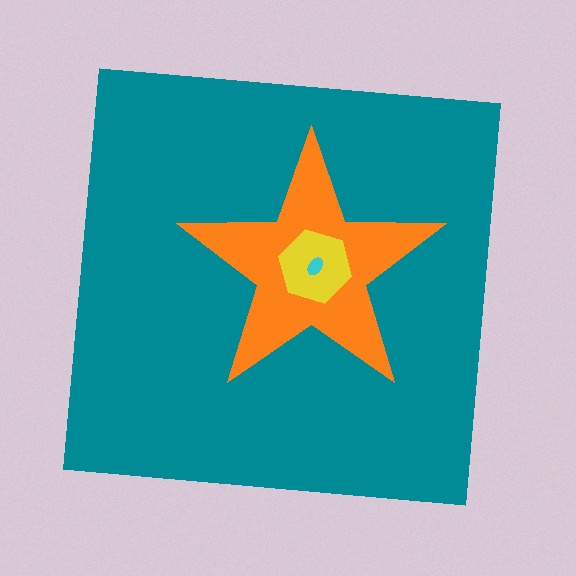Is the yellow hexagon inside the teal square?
Yes.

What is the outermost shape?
The teal square.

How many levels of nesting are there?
4.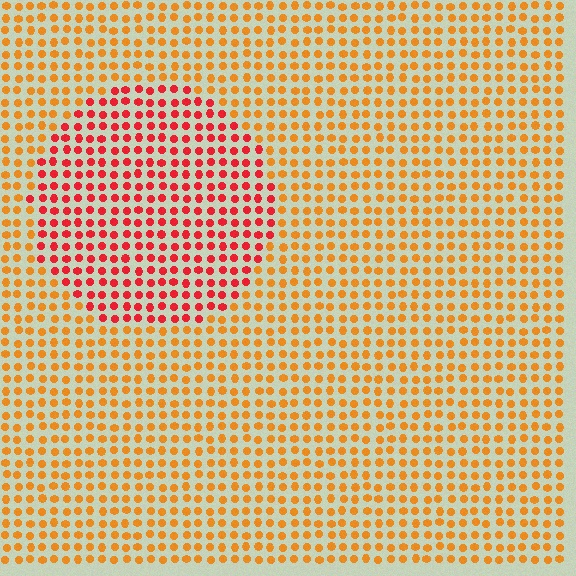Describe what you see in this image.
The image is filled with small orange elements in a uniform arrangement. A circle-shaped region is visible where the elements are tinted to a slightly different hue, forming a subtle color boundary.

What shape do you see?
I see a circle.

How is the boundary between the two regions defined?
The boundary is defined purely by a slight shift in hue (about 37 degrees). Spacing, size, and orientation are identical on both sides.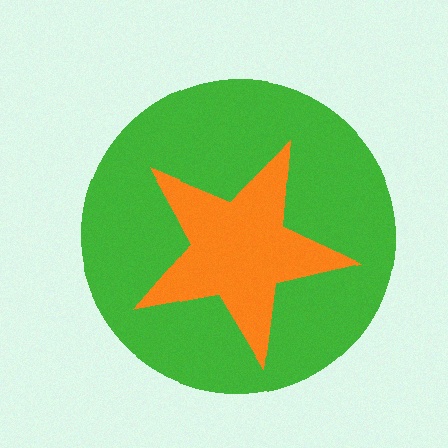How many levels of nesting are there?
2.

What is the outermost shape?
The green circle.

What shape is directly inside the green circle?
The orange star.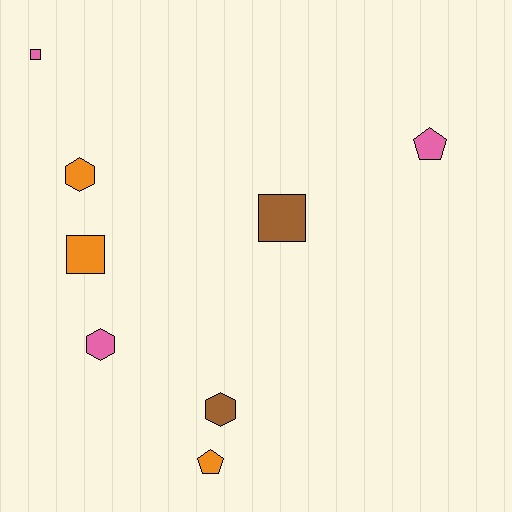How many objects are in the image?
There are 8 objects.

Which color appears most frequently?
Pink, with 3 objects.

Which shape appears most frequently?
Square, with 3 objects.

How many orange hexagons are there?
There is 1 orange hexagon.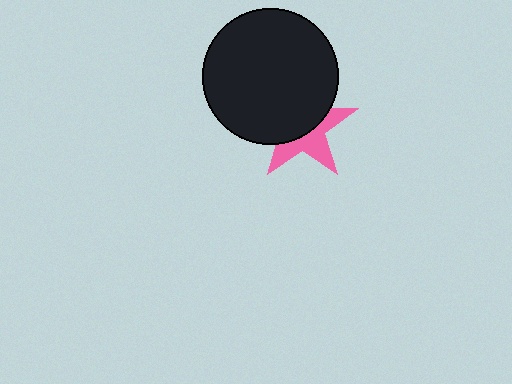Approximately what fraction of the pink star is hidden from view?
Roughly 56% of the pink star is hidden behind the black circle.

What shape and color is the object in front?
The object in front is a black circle.